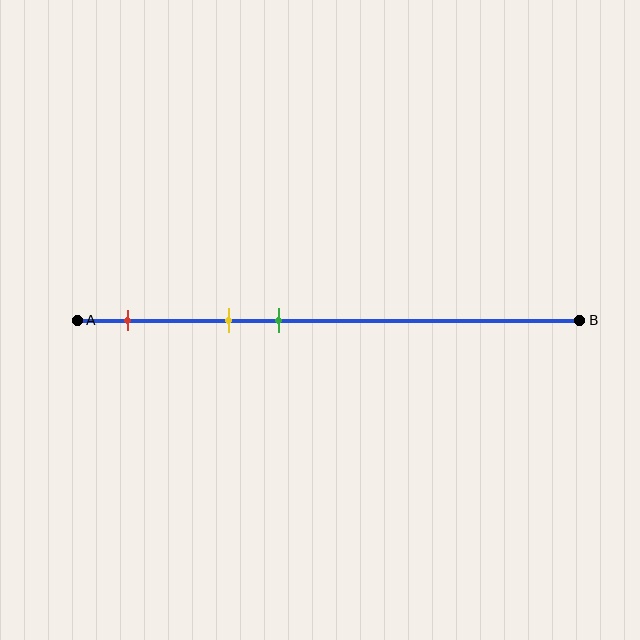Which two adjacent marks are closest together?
The yellow and green marks are the closest adjacent pair.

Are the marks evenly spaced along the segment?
Yes, the marks are approximately evenly spaced.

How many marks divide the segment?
There are 3 marks dividing the segment.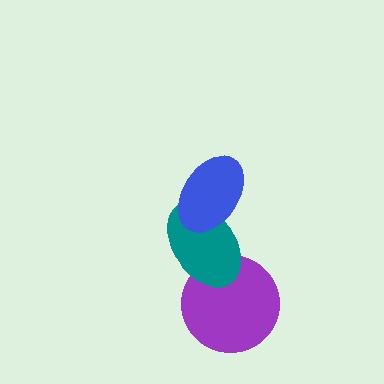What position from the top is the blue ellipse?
The blue ellipse is 1st from the top.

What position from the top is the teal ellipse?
The teal ellipse is 2nd from the top.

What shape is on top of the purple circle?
The teal ellipse is on top of the purple circle.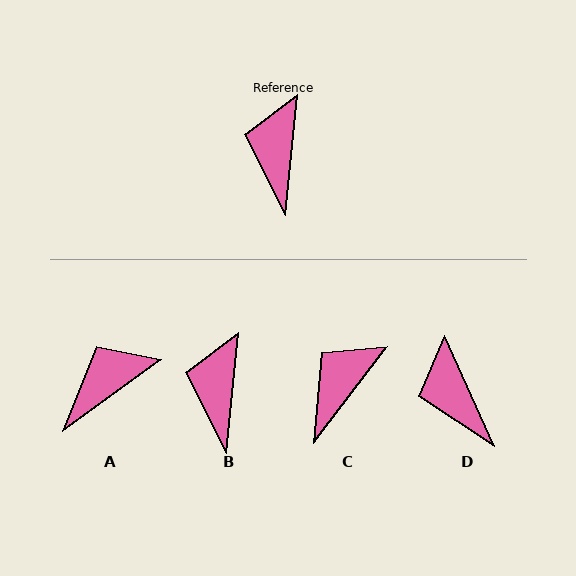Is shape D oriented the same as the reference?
No, it is off by about 30 degrees.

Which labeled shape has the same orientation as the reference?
B.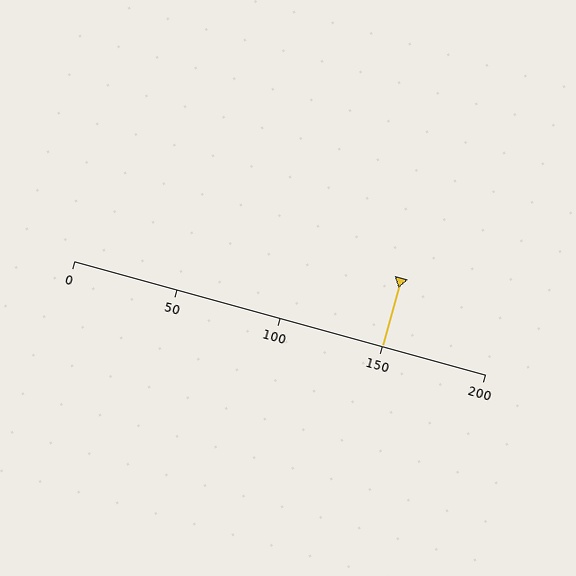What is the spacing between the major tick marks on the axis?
The major ticks are spaced 50 apart.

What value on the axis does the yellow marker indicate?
The marker indicates approximately 150.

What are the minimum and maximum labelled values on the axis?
The axis runs from 0 to 200.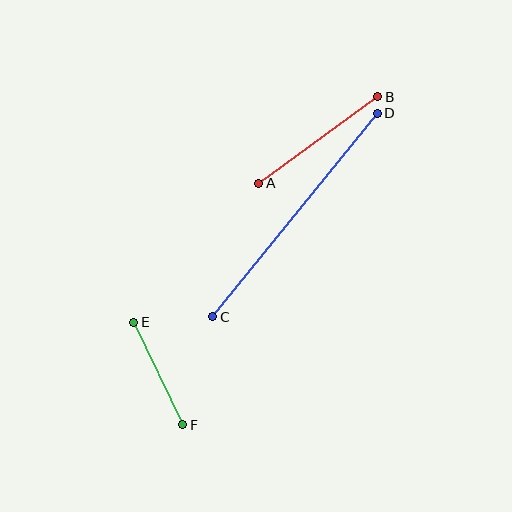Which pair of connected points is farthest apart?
Points C and D are farthest apart.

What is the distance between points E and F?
The distance is approximately 114 pixels.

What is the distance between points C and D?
The distance is approximately 262 pixels.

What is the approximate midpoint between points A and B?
The midpoint is at approximately (318, 140) pixels.